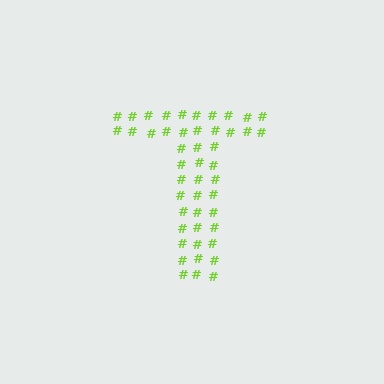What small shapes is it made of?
It is made of small hash symbols.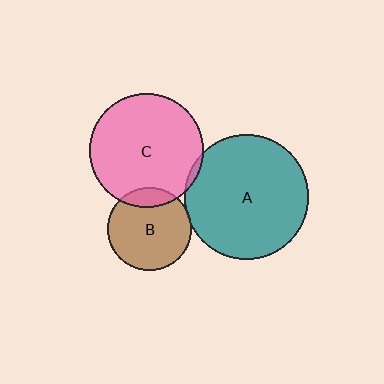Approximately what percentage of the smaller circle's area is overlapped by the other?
Approximately 5%.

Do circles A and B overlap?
Yes.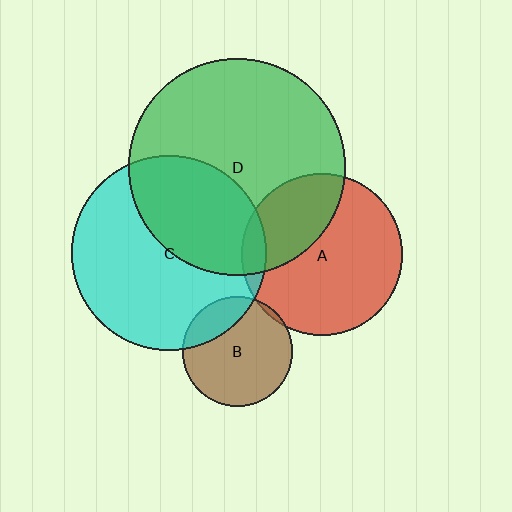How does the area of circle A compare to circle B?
Approximately 2.1 times.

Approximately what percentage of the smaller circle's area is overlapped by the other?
Approximately 40%.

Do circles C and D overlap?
Yes.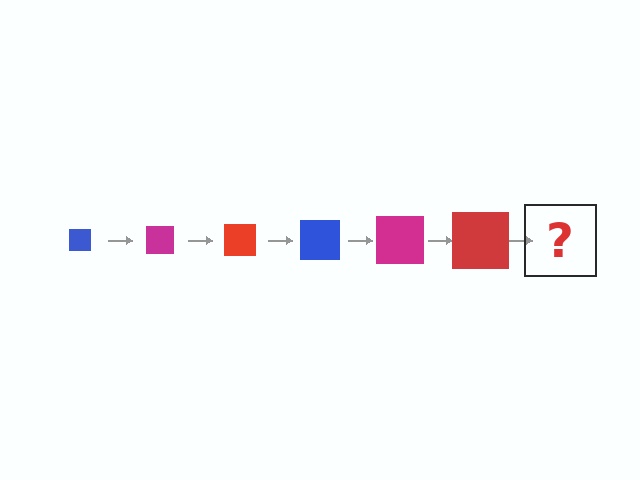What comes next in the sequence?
The next element should be a blue square, larger than the previous one.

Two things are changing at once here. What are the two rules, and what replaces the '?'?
The two rules are that the square grows larger each step and the color cycles through blue, magenta, and red. The '?' should be a blue square, larger than the previous one.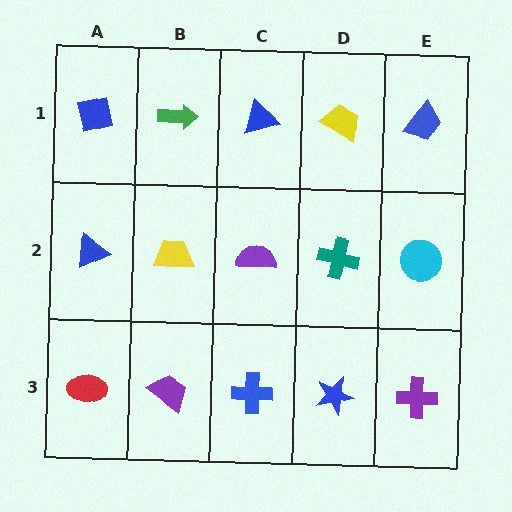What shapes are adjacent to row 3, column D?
A teal cross (row 2, column D), a blue cross (row 3, column C), a purple cross (row 3, column E).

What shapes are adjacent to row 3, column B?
A yellow trapezoid (row 2, column B), a red ellipse (row 3, column A), a blue cross (row 3, column C).